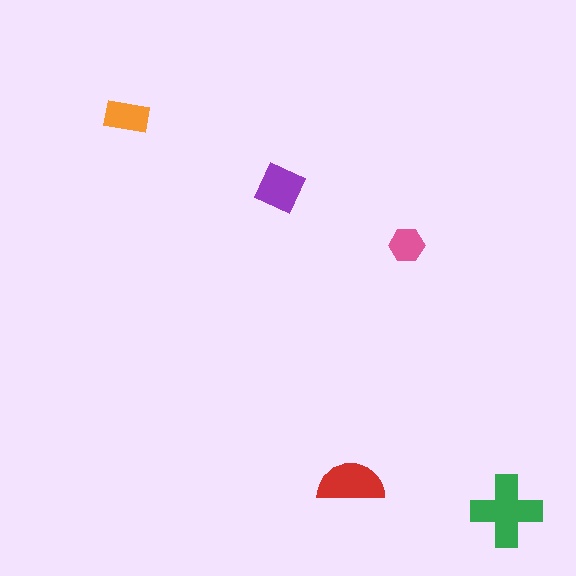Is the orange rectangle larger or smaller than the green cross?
Smaller.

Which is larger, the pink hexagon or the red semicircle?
The red semicircle.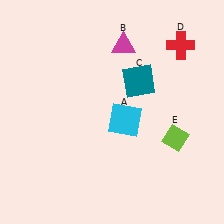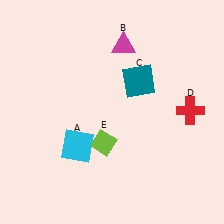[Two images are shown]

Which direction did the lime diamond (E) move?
The lime diamond (E) moved left.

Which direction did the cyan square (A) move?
The cyan square (A) moved left.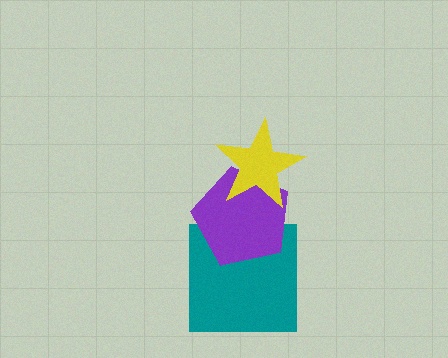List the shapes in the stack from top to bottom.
From top to bottom: the yellow star, the purple pentagon, the teal square.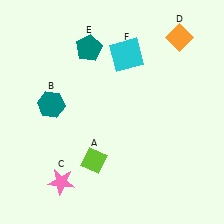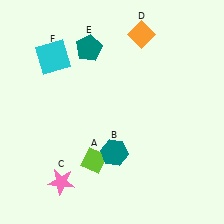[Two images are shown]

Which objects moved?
The objects that moved are: the teal hexagon (B), the orange diamond (D), the cyan square (F).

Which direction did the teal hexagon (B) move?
The teal hexagon (B) moved right.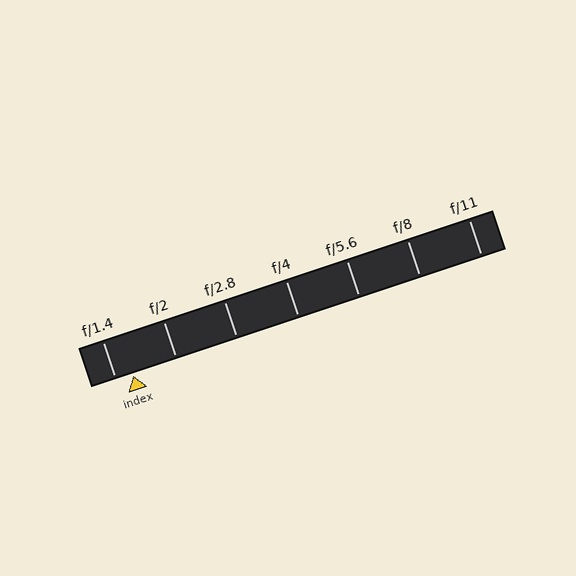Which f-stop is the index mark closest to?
The index mark is closest to f/1.4.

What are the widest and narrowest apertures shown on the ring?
The widest aperture shown is f/1.4 and the narrowest is f/11.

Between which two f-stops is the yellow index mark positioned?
The index mark is between f/1.4 and f/2.